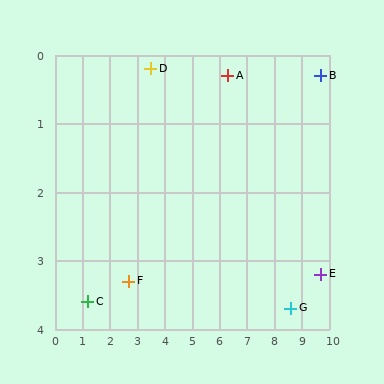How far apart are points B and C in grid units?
Points B and C are about 9.1 grid units apart.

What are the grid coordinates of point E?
Point E is at approximately (9.7, 3.2).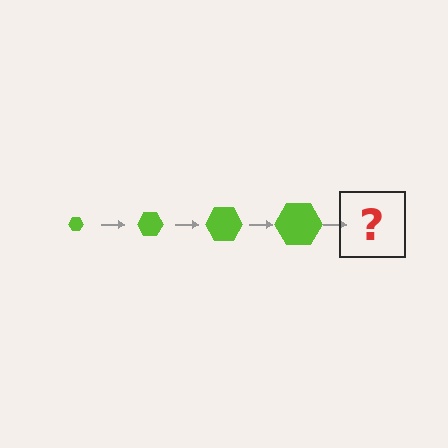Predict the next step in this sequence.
The next step is a lime hexagon, larger than the previous one.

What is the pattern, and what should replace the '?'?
The pattern is that the hexagon gets progressively larger each step. The '?' should be a lime hexagon, larger than the previous one.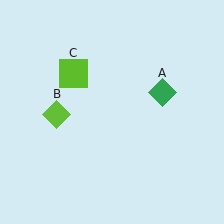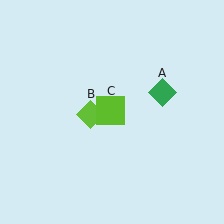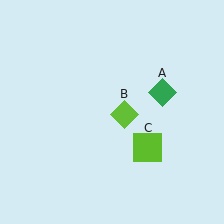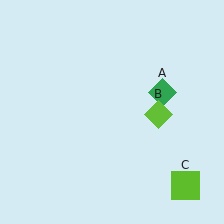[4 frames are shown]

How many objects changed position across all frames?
2 objects changed position: lime diamond (object B), lime square (object C).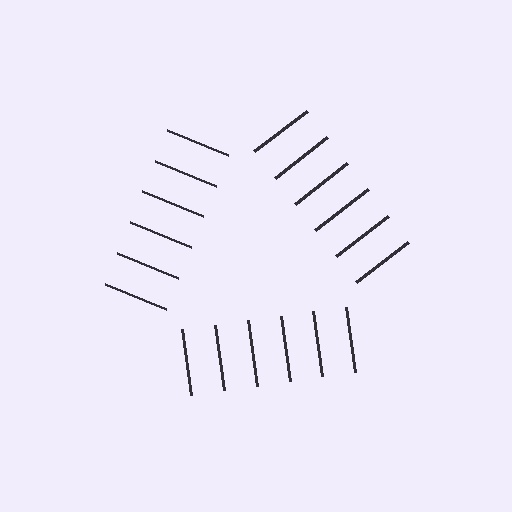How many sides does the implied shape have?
3 sides — the line-ends trace a triangle.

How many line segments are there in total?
18 — 6 along each of the 3 edges.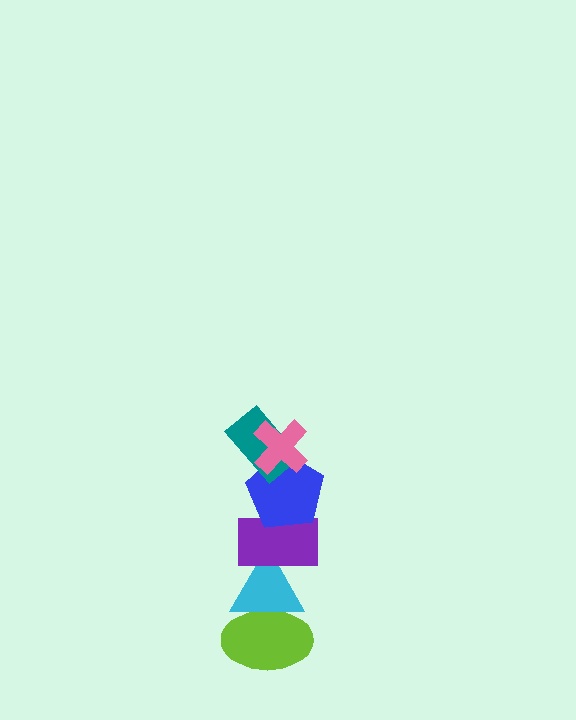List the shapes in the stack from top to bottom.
From top to bottom: the pink cross, the teal rectangle, the blue pentagon, the purple rectangle, the cyan triangle, the lime ellipse.